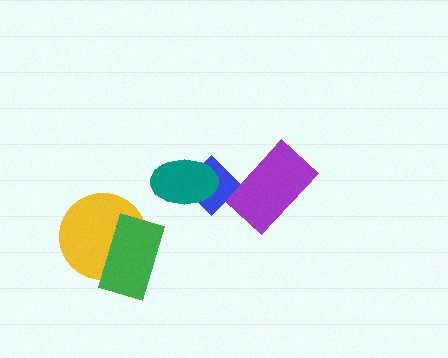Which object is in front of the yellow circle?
The green rectangle is in front of the yellow circle.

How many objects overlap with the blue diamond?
2 objects overlap with the blue diamond.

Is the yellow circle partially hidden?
Yes, it is partially covered by another shape.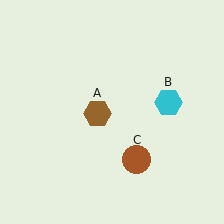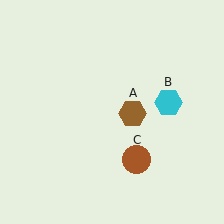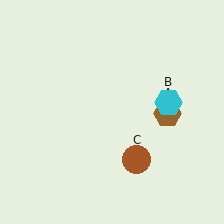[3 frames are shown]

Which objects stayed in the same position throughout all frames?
Cyan hexagon (object B) and brown circle (object C) remained stationary.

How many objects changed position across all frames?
1 object changed position: brown hexagon (object A).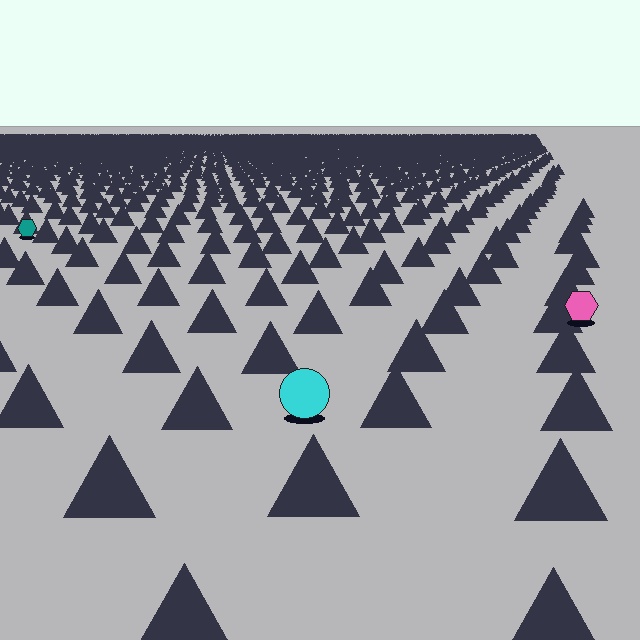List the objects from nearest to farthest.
From nearest to farthest: the cyan circle, the pink hexagon, the teal hexagon.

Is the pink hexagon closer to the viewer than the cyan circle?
No. The cyan circle is closer — you can tell from the texture gradient: the ground texture is coarser near it.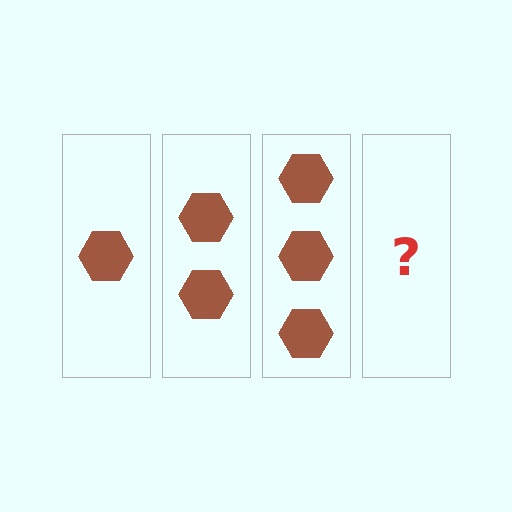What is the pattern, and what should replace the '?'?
The pattern is that each step adds one more hexagon. The '?' should be 4 hexagons.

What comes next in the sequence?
The next element should be 4 hexagons.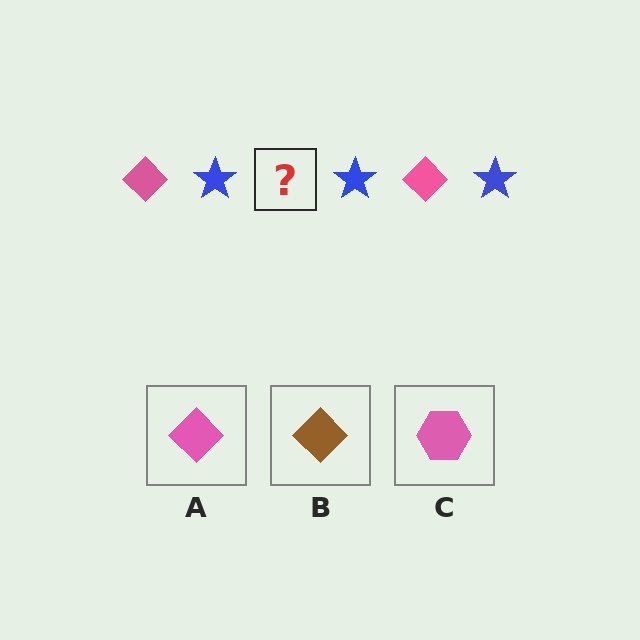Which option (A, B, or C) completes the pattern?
A.